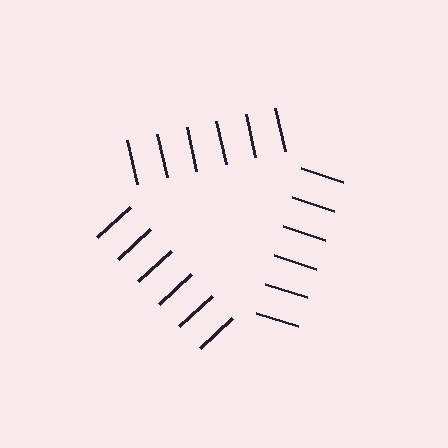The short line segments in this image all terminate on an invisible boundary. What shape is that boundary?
An illusory triangle — the line segments terminate on its edges but no continuous stroke is drawn.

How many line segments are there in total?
18 — 6 along each of the 3 edges.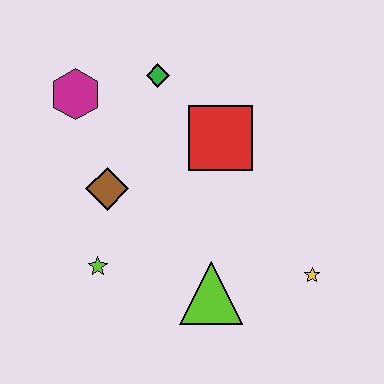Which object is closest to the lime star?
The brown diamond is closest to the lime star.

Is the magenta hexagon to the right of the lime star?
No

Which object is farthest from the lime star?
The yellow star is farthest from the lime star.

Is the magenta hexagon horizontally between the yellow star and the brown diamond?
No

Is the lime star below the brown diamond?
Yes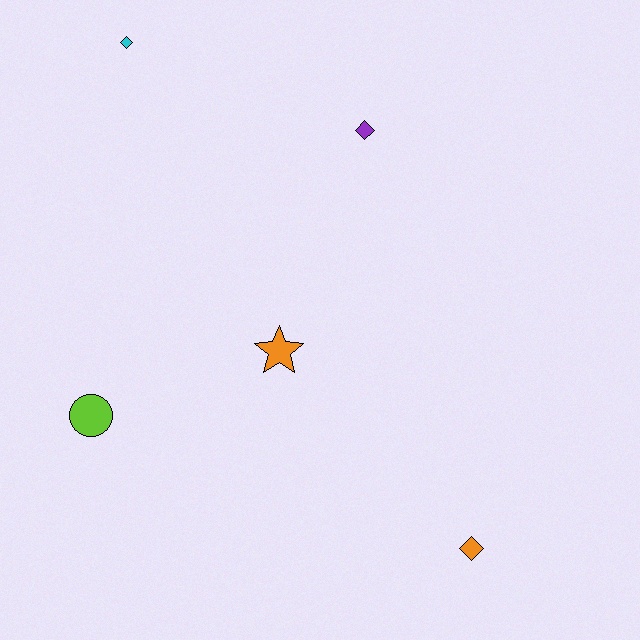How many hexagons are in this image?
There are no hexagons.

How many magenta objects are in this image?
There are no magenta objects.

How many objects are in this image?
There are 5 objects.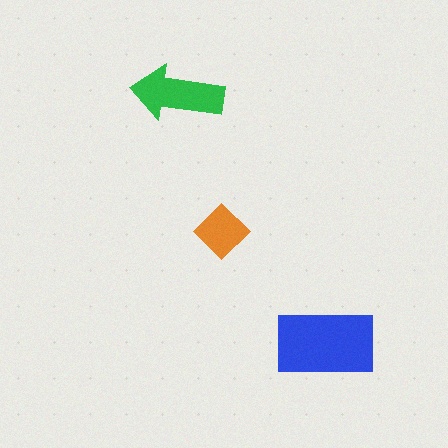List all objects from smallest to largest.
The orange diamond, the green arrow, the blue rectangle.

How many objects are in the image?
There are 3 objects in the image.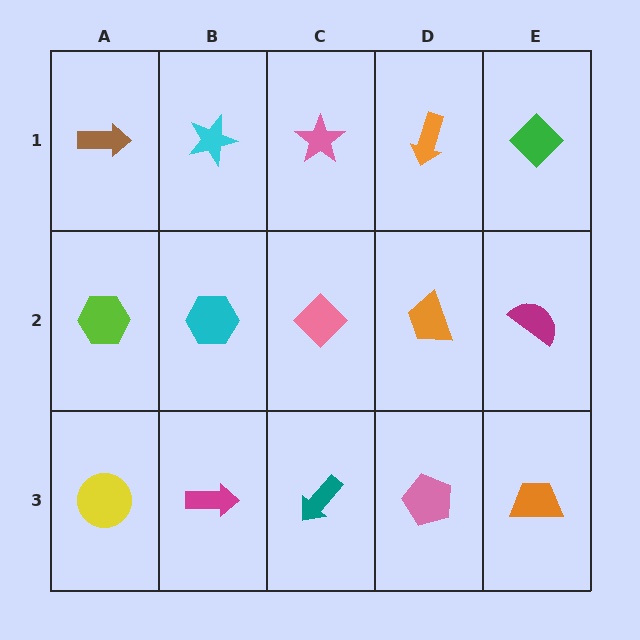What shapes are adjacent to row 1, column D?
An orange trapezoid (row 2, column D), a pink star (row 1, column C), a green diamond (row 1, column E).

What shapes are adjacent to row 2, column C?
A pink star (row 1, column C), a teal arrow (row 3, column C), a cyan hexagon (row 2, column B), an orange trapezoid (row 2, column D).